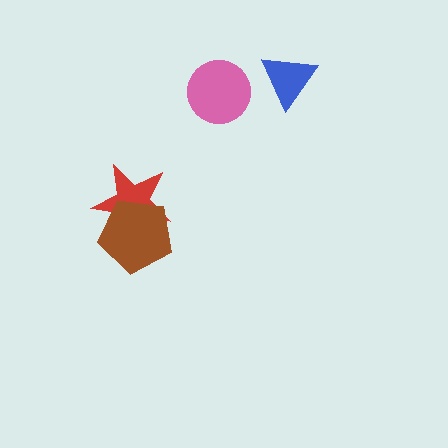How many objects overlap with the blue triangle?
0 objects overlap with the blue triangle.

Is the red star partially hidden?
Yes, it is partially covered by another shape.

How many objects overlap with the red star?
1 object overlaps with the red star.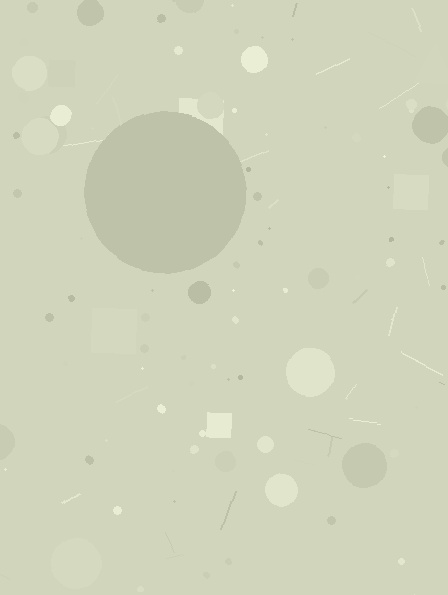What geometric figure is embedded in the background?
A circle is embedded in the background.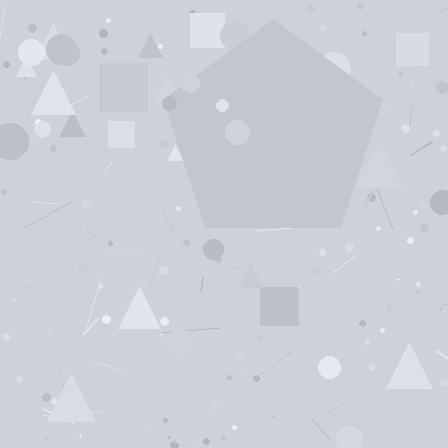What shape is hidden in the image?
A pentagon is hidden in the image.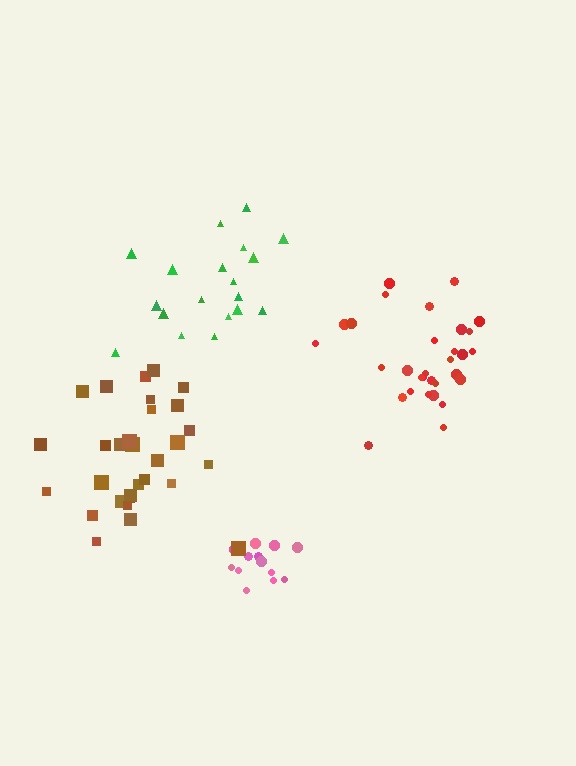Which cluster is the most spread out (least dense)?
Green.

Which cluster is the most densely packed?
Pink.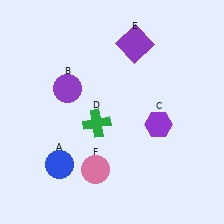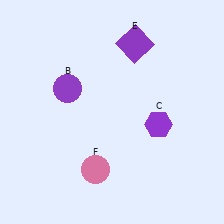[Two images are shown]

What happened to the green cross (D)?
The green cross (D) was removed in Image 2. It was in the bottom-left area of Image 1.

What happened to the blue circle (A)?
The blue circle (A) was removed in Image 2. It was in the bottom-left area of Image 1.